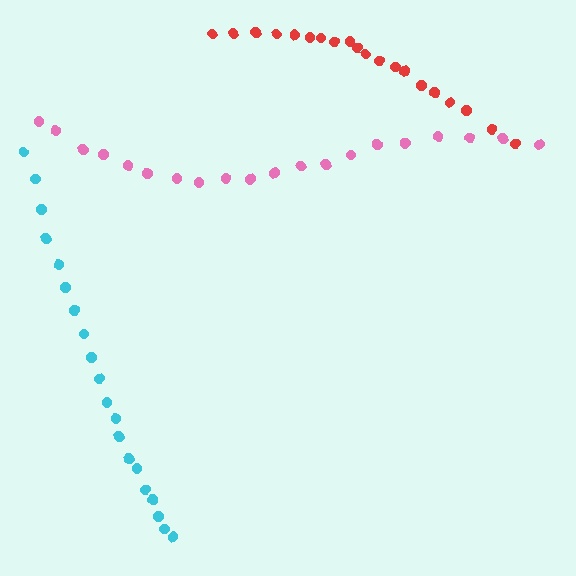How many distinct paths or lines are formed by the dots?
There are 3 distinct paths.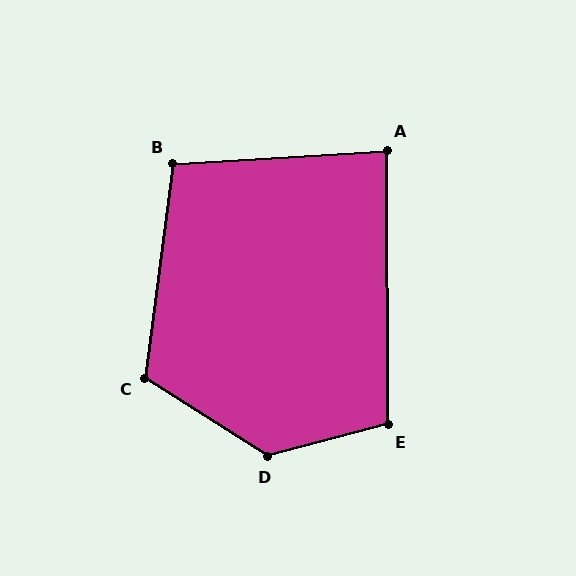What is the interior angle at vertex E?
Approximately 104 degrees (obtuse).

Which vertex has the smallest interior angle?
A, at approximately 87 degrees.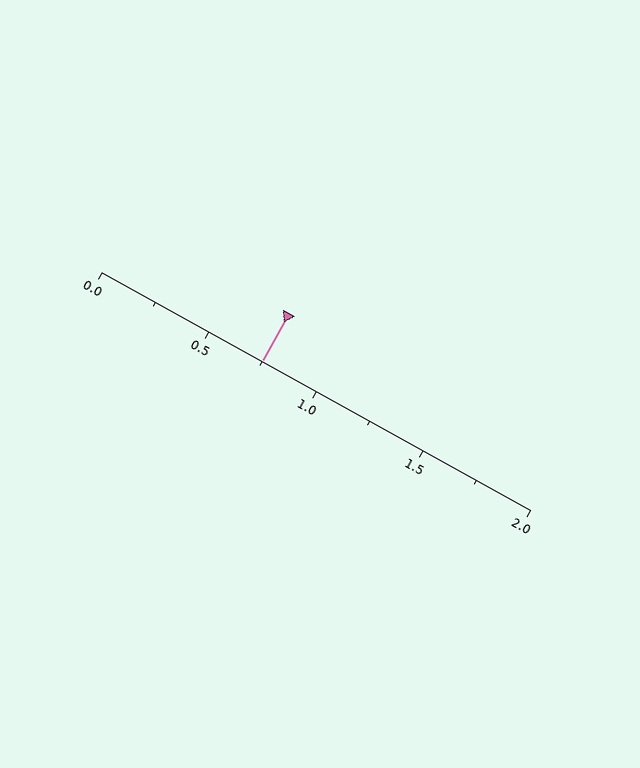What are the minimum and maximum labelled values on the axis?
The axis runs from 0.0 to 2.0.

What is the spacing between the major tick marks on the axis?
The major ticks are spaced 0.5 apart.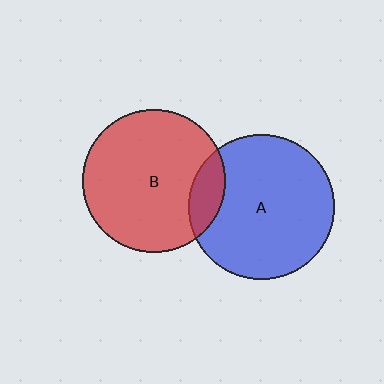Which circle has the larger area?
Circle A (blue).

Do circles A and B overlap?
Yes.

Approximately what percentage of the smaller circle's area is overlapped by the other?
Approximately 15%.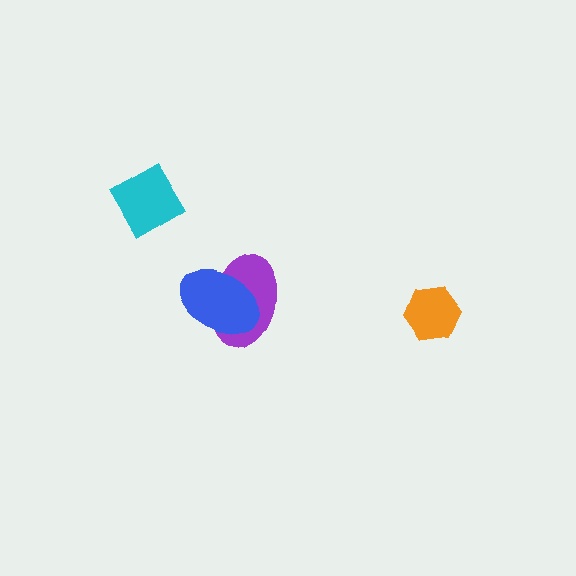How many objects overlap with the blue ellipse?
1 object overlaps with the blue ellipse.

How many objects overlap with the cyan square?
0 objects overlap with the cyan square.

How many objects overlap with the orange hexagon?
0 objects overlap with the orange hexagon.